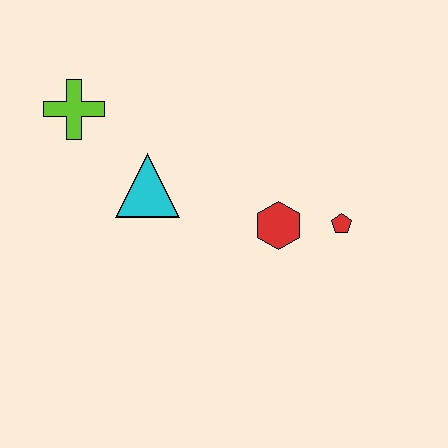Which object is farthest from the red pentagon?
The lime cross is farthest from the red pentagon.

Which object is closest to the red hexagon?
The red pentagon is closest to the red hexagon.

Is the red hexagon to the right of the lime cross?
Yes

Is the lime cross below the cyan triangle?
No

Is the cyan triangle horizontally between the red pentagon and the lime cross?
Yes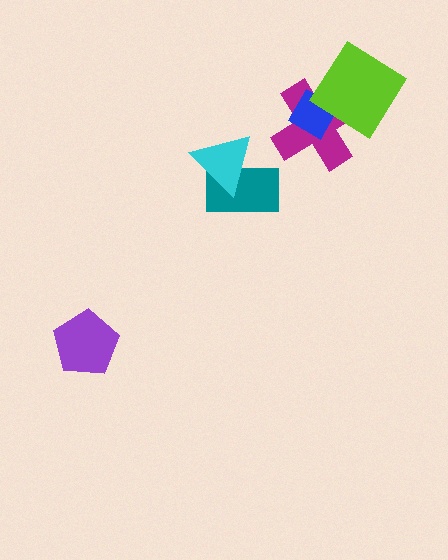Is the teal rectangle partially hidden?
Yes, it is partially covered by another shape.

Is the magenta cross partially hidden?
Yes, it is partially covered by another shape.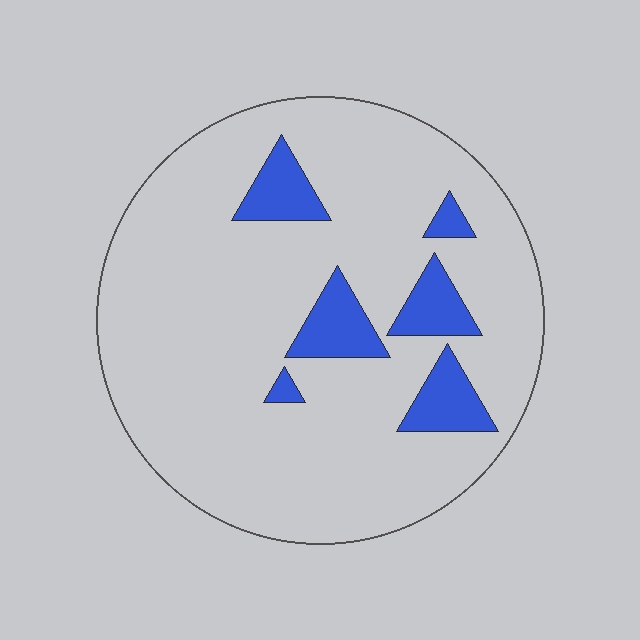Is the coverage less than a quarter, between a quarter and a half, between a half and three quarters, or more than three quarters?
Less than a quarter.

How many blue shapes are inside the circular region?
6.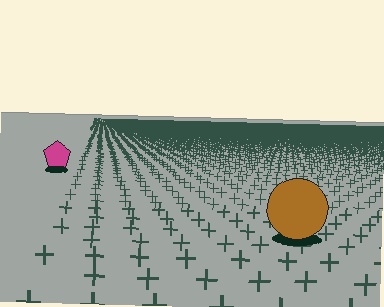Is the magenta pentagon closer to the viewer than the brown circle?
No. The brown circle is closer — you can tell from the texture gradient: the ground texture is coarser near it.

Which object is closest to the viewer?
The brown circle is closest. The texture marks near it are larger and more spread out.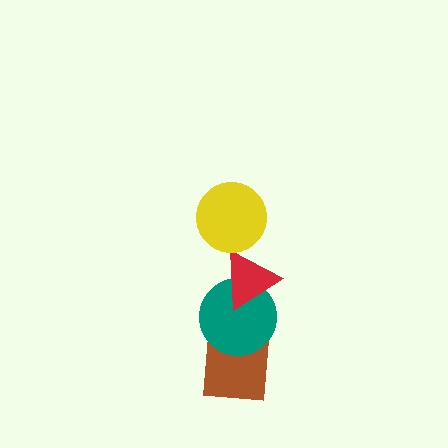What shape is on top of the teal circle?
The red triangle is on top of the teal circle.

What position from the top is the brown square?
The brown square is 4th from the top.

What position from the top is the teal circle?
The teal circle is 3rd from the top.